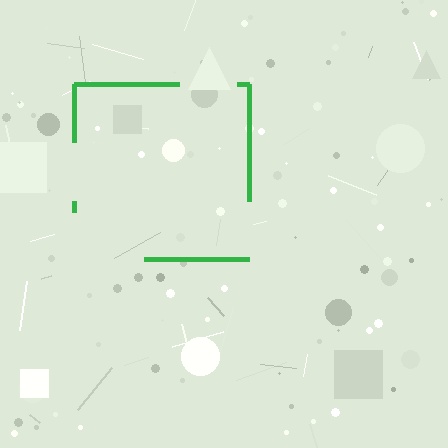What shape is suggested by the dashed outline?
The dashed outline suggests a square.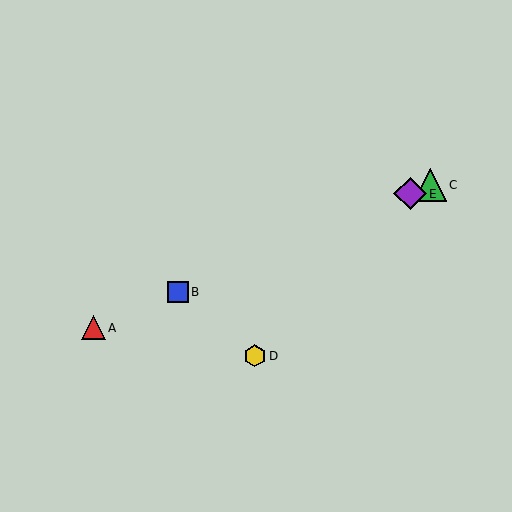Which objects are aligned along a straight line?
Objects A, B, C, E are aligned along a straight line.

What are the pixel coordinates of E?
Object E is at (410, 194).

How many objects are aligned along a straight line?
4 objects (A, B, C, E) are aligned along a straight line.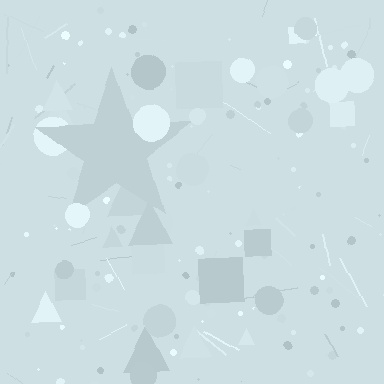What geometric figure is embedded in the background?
A star is embedded in the background.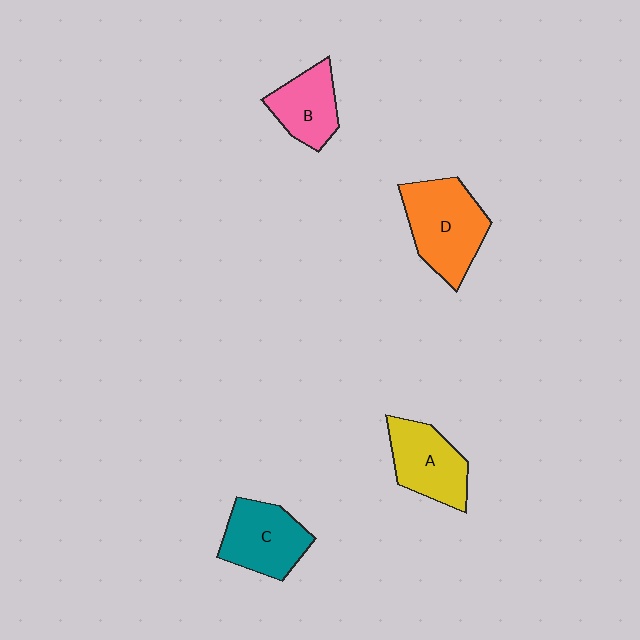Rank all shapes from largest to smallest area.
From largest to smallest: D (orange), C (teal), A (yellow), B (pink).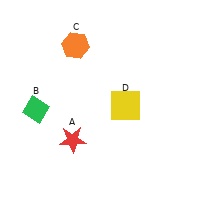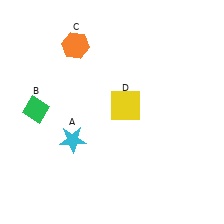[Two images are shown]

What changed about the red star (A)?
In Image 1, A is red. In Image 2, it changed to cyan.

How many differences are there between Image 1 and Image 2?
There is 1 difference between the two images.